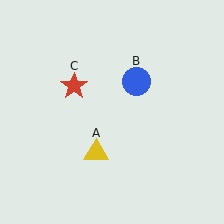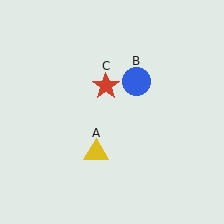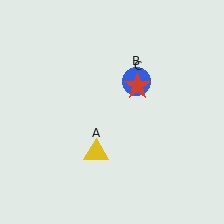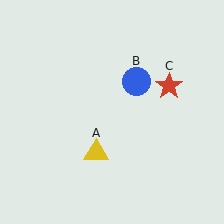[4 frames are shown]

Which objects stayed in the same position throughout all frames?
Yellow triangle (object A) and blue circle (object B) remained stationary.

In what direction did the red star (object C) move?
The red star (object C) moved right.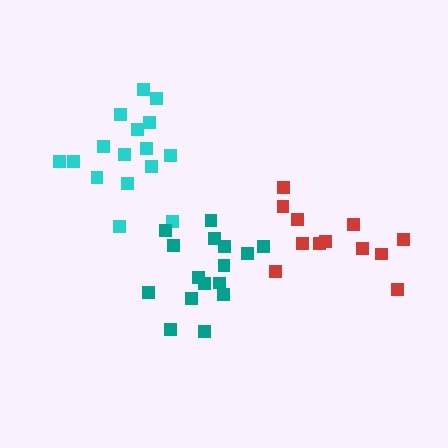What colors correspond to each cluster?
The clusters are colored: cyan, teal, red.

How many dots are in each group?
Group 1: 17 dots, Group 2: 16 dots, Group 3: 12 dots (45 total).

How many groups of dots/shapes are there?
There are 3 groups.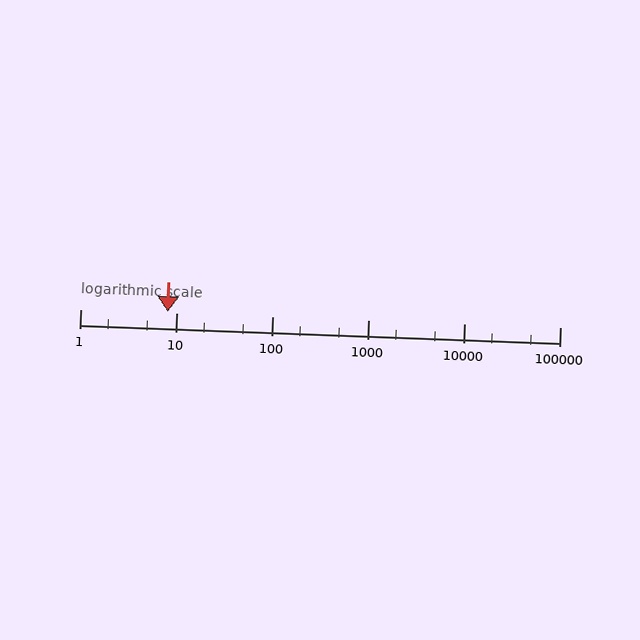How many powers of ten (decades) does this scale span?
The scale spans 5 decades, from 1 to 100000.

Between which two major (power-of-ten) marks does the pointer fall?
The pointer is between 1 and 10.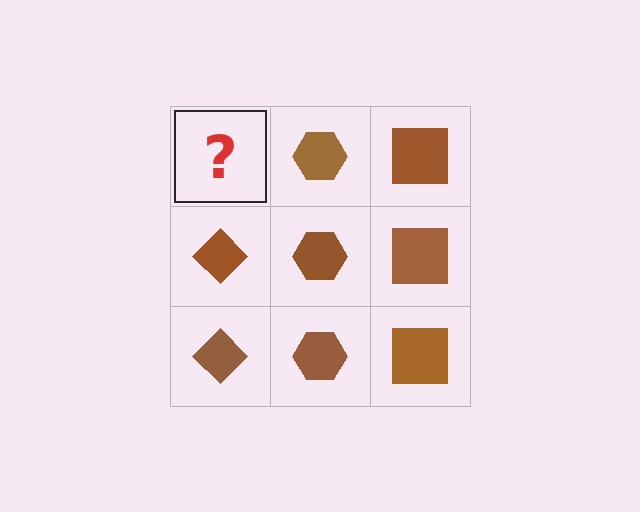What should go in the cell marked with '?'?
The missing cell should contain a brown diamond.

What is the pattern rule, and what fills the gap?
The rule is that each column has a consistent shape. The gap should be filled with a brown diamond.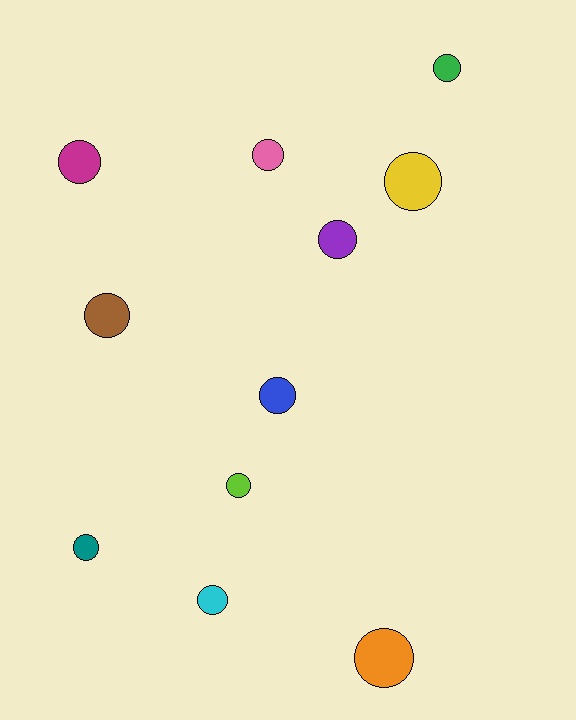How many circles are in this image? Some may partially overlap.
There are 11 circles.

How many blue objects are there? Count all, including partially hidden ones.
There is 1 blue object.